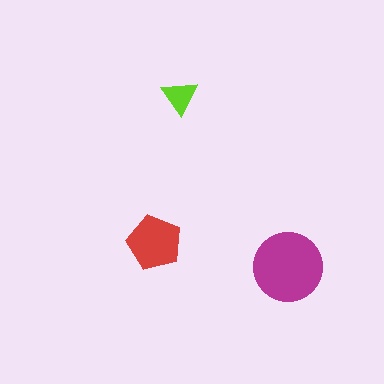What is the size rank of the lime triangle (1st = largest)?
3rd.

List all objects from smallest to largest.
The lime triangle, the red pentagon, the magenta circle.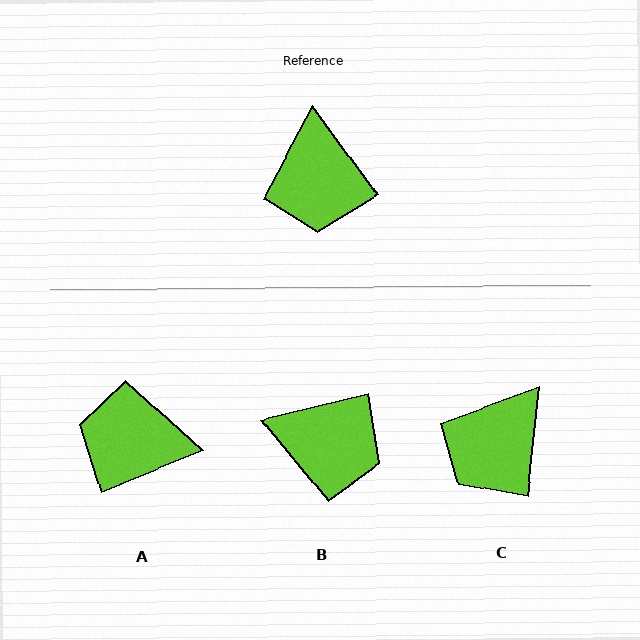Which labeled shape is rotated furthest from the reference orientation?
A, about 104 degrees away.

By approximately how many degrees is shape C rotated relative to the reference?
Approximately 42 degrees clockwise.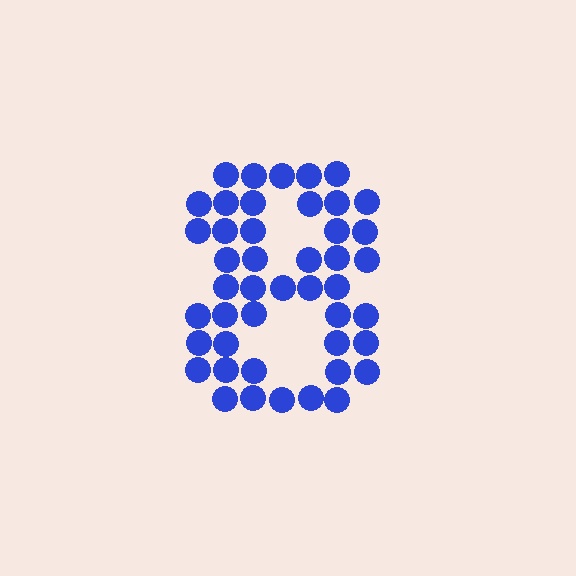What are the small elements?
The small elements are circles.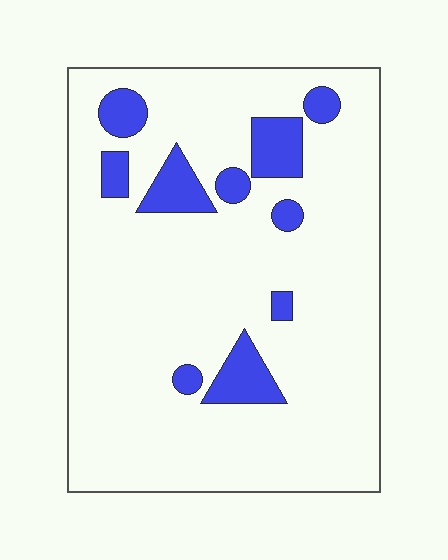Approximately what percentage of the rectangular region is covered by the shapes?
Approximately 15%.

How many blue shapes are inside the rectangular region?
10.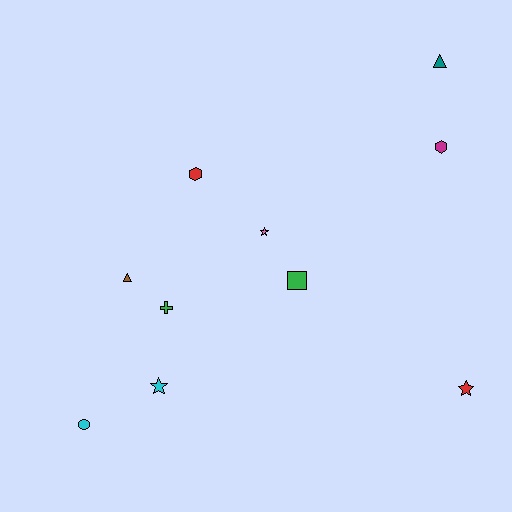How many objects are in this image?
There are 10 objects.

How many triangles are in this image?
There are 2 triangles.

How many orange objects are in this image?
There are no orange objects.